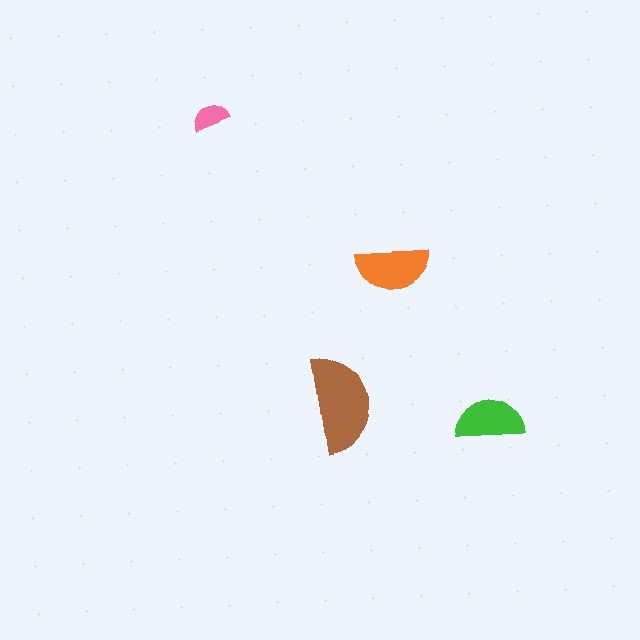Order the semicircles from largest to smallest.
the brown one, the orange one, the green one, the pink one.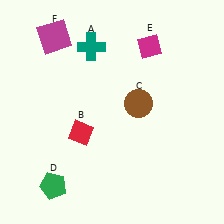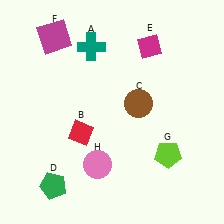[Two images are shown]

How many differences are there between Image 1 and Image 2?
There are 2 differences between the two images.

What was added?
A lime pentagon (G), a pink circle (H) were added in Image 2.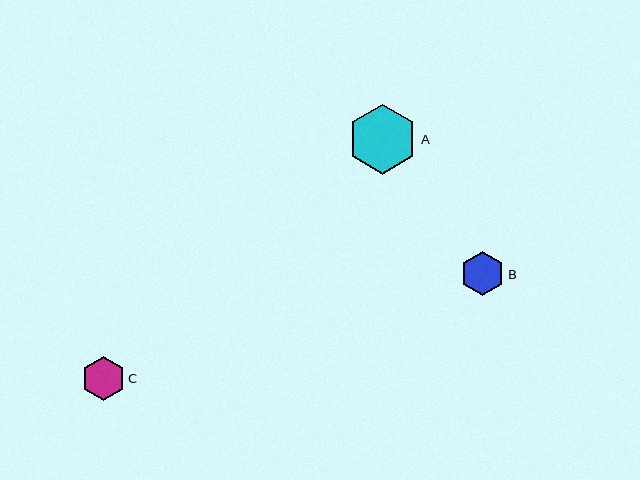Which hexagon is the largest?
Hexagon A is the largest with a size of approximately 70 pixels.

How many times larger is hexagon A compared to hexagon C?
Hexagon A is approximately 1.6 times the size of hexagon C.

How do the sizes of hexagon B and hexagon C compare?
Hexagon B and hexagon C are approximately the same size.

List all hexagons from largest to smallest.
From largest to smallest: A, B, C.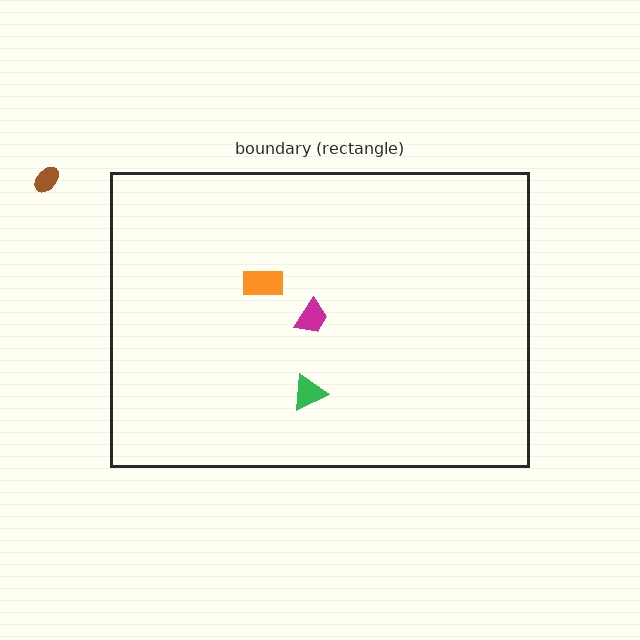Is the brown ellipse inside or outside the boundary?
Outside.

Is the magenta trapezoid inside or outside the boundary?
Inside.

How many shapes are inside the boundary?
3 inside, 1 outside.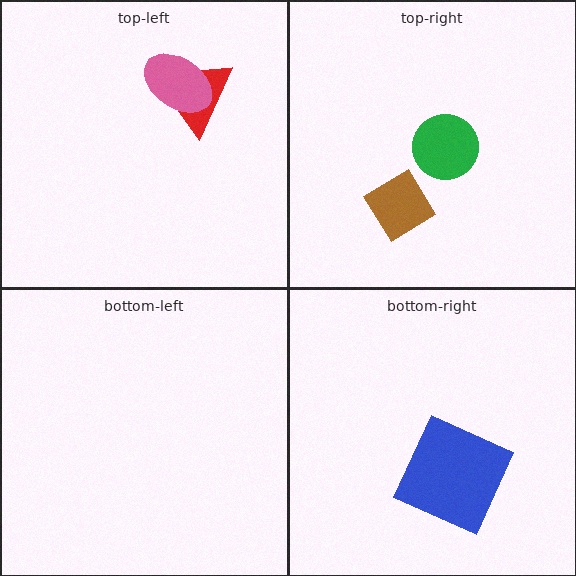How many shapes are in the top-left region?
2.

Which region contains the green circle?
The top-right region.